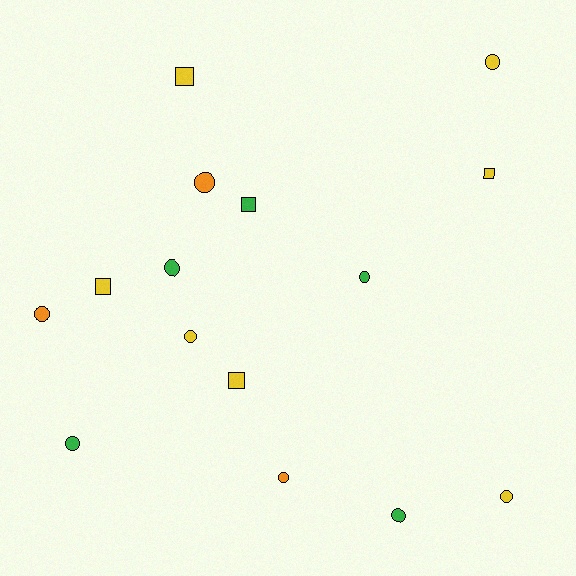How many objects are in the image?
There are 15 objects.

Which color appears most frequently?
Yellow, with 7 objects.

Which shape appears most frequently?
Circle, with 10 objects.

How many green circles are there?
There are 4 green circles.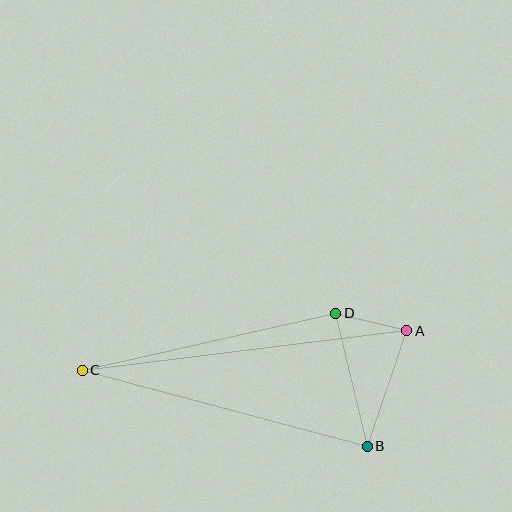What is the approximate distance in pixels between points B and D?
The distance between B and D is approximately 137 pixels.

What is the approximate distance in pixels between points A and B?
The distance between A and B is approximately 122 pixels.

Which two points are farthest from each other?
Points A and C are farthest from each other.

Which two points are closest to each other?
Points A and D are closest to each other.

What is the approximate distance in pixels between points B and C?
The distance between B and C is approximately 295 pixels.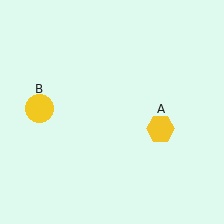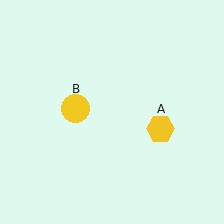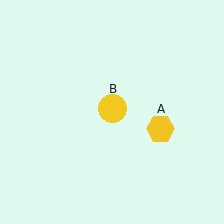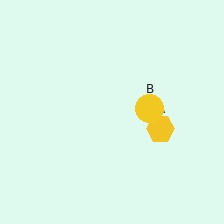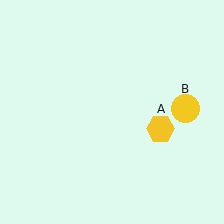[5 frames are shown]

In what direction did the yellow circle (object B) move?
The yellow circle (object B) moved right.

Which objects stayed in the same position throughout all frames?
Yellow hexagon (object A) remained stationary.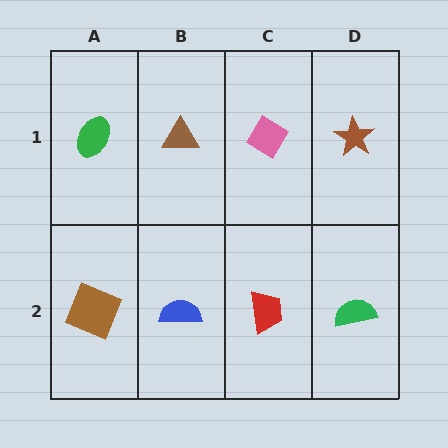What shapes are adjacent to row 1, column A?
A brown square (row 2, column A), a brown triangle (row 1, column B).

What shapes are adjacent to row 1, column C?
A red trapezoid (row 2, column C), a brown triangle (row 1, column B), a brown star (row 1, column D).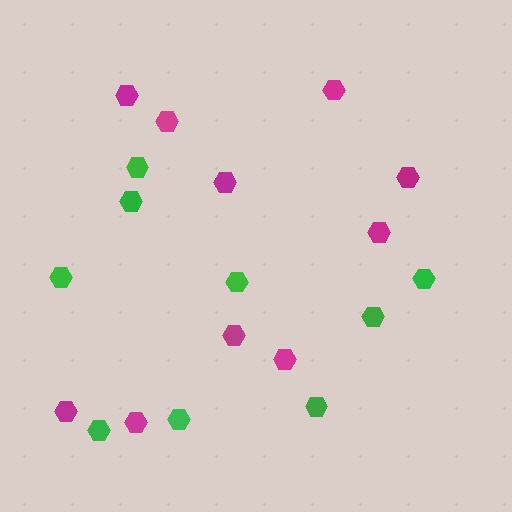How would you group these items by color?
There are 2 groups: one group of magenta hexagons (10) and one group of green hexagons (9).